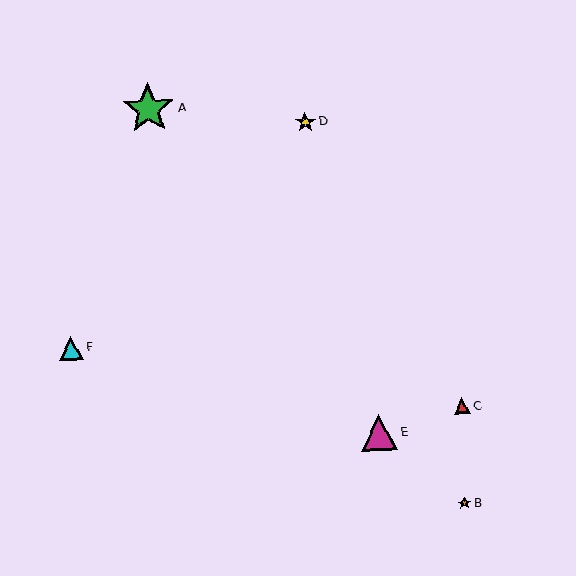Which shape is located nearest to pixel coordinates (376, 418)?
The magenta triangle (labeled E) at (379, 433) is nearest to that location.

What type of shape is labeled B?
Shape B is an orange star.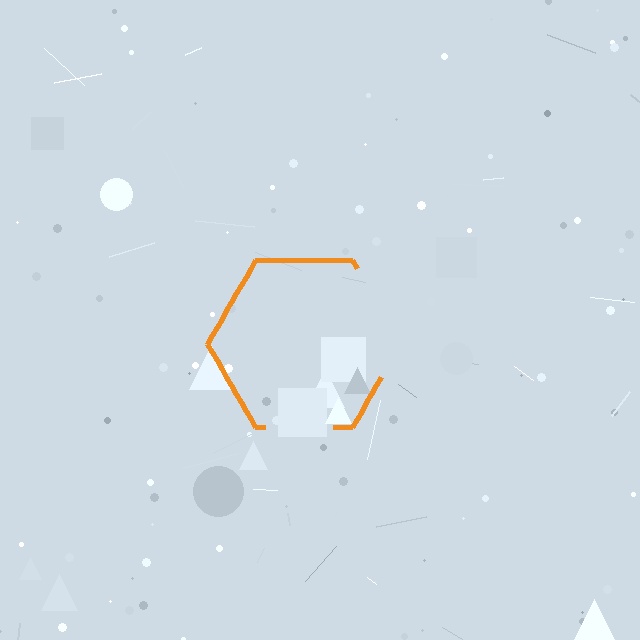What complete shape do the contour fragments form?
The contour fragments form a hexagon.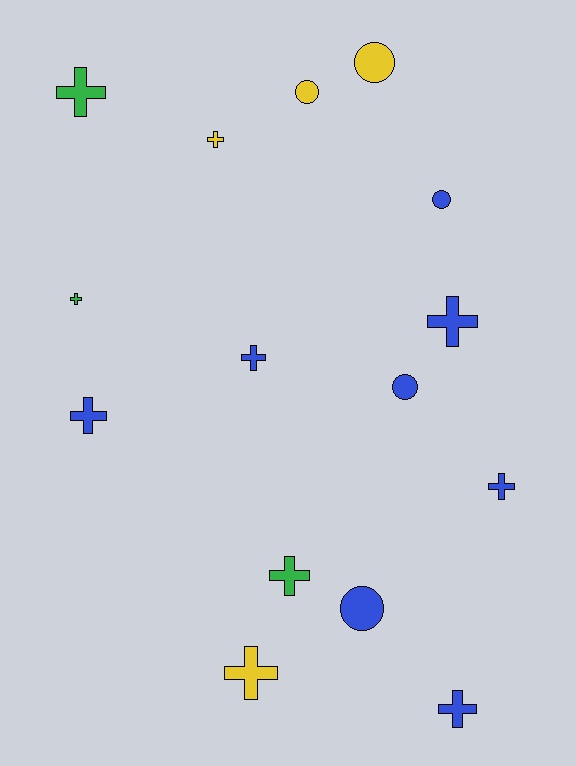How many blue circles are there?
There are 3 blue circles.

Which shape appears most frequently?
Cross, with 10 objects.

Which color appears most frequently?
Blue, with 8 objects.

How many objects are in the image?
There are 15 objects.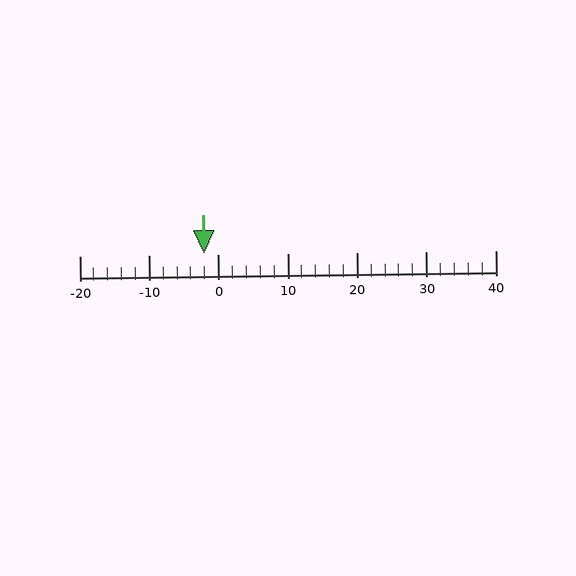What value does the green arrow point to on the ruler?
The green arrow points to approximately -2.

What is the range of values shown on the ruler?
The ruler shows values from -20 to 40.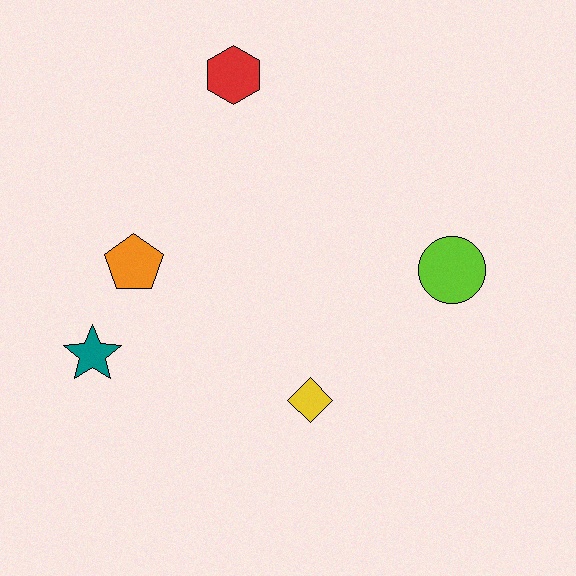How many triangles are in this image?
There are no triangles.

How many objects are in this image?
There are 5 objects.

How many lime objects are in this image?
There is 1 lime object.